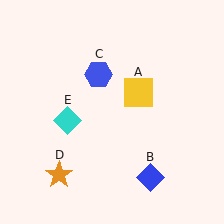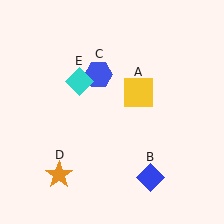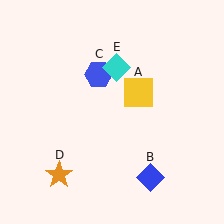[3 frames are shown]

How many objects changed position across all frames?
1 object changed position: cyan diamond (object E).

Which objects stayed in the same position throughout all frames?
Yellow square (object A) and blue diamond (object B) and blue hexagon (object C) and orange star (object D) remained stationary.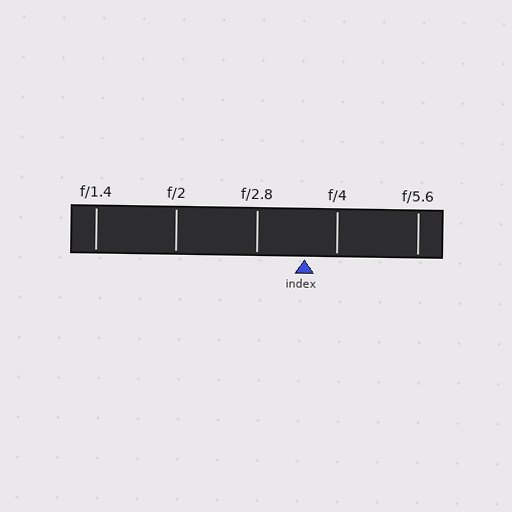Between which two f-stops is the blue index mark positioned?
The index mark is between f/2.8 and f/4.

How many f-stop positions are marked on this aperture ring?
There are 5 f-stop positions marked.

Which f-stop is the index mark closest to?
The index mark is closest to f/4.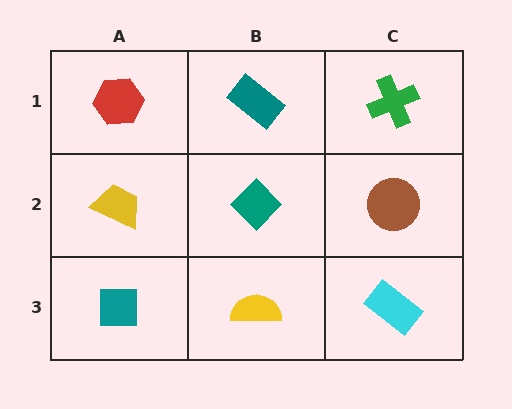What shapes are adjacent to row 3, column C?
A brown circle (row 2, column C), a yellow semicircle (row 3, column B).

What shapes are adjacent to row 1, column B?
A teal diamond (row 2, column B), a red hexagon (row 1, column A), a green cross (row 1, column C).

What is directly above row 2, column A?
A red hexagon.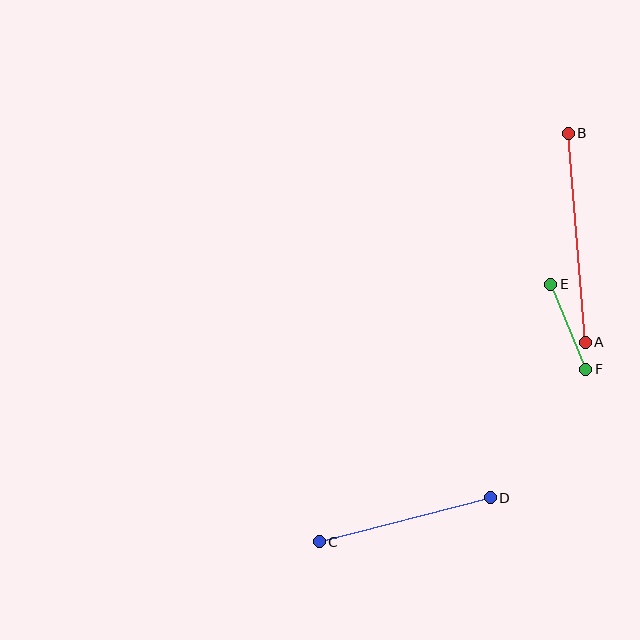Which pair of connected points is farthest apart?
Points A and B are farthest apart.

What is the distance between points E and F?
The distance is approximately 92 pixels.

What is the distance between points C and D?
The distance is approximately 176 pixels.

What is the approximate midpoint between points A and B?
The midpoint is at approximately (577, 238) pixels.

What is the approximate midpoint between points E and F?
The midpoint is at approximately (568, 327) pixels.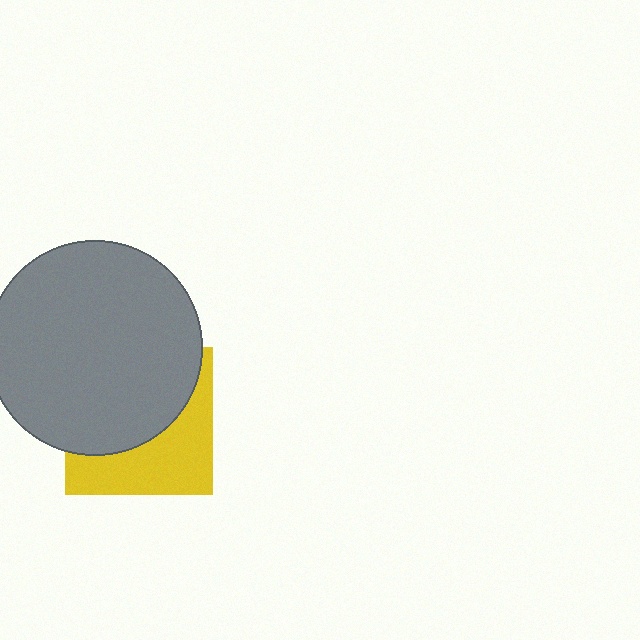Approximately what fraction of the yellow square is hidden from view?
Roughly 56% of the yellow square is hidden behind the gray circle.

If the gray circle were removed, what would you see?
You would see the complete yellow square.